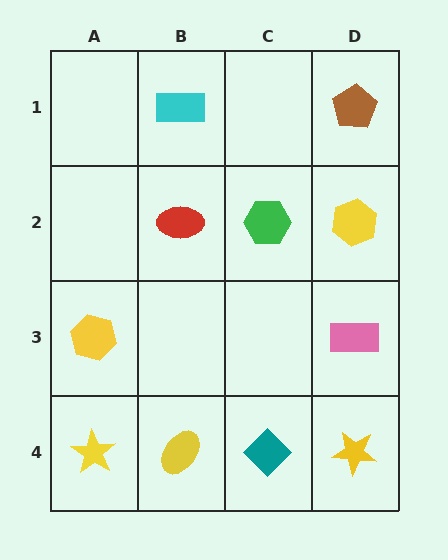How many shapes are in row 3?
2 shapes.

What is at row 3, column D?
A pink rectangle.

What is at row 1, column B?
A cyan rectangle.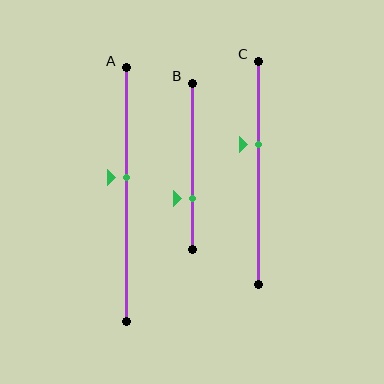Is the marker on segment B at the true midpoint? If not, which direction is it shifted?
No, the marker on segment B is shifted downward by about 20% of the segment length.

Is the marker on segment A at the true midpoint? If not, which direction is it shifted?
No, the marker on segment A is shifted upward by about 7% of the segment length.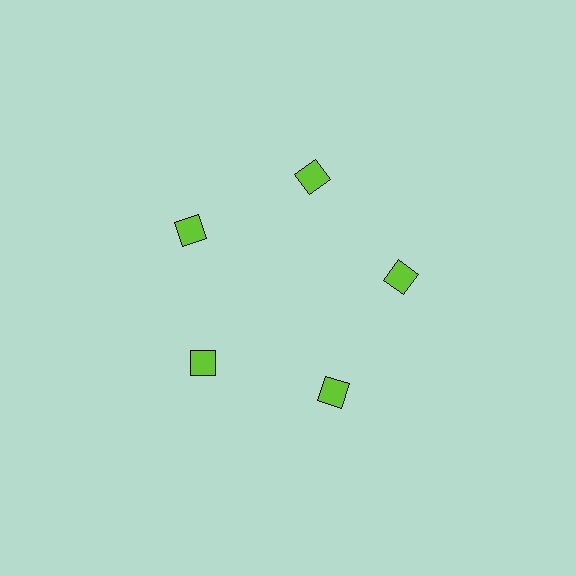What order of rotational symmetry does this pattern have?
This pattern has 5-fold rotational symmetry.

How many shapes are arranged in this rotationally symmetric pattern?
There are 5 shapes, arranged in 5 groups of 1.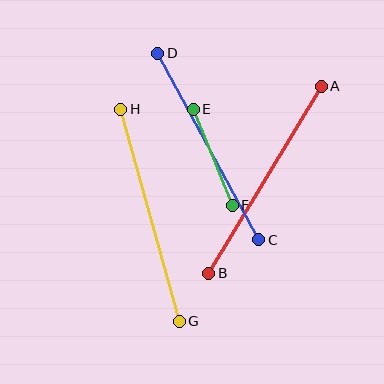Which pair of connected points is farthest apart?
Points G and H are farthest apart.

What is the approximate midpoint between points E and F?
The midpoint is at approximately (213, 157) pixels.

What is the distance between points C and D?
The distance is approximately 212 pixels.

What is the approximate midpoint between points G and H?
The midpoint is at approximately (150, 215) pixels.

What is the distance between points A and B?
The distance is approximately 218 pixels.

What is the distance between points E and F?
The distance is approximately 104 pixels.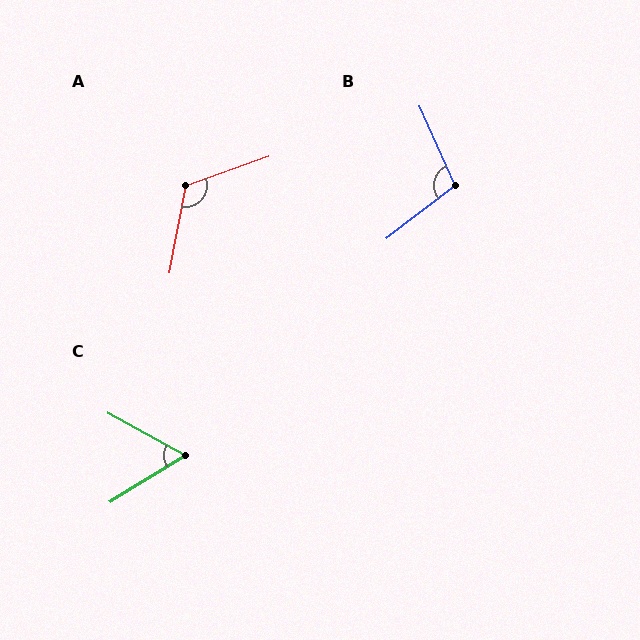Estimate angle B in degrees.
Approximately 103 degrees.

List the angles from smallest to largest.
C (60°), B (103°), A (120°).